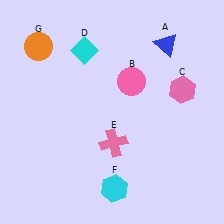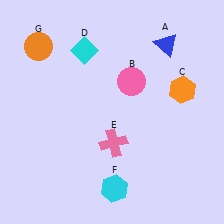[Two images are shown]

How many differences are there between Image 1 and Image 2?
There is 1 difference between the two images.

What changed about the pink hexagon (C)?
In Image 1, C is pink. In Image 2, it changed to orange.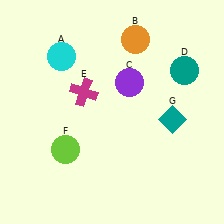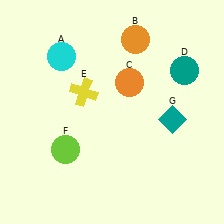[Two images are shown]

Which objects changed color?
C changed from purple to orange. E changed from magenta to yellow.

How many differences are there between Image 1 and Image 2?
There are 2 differences between the two images.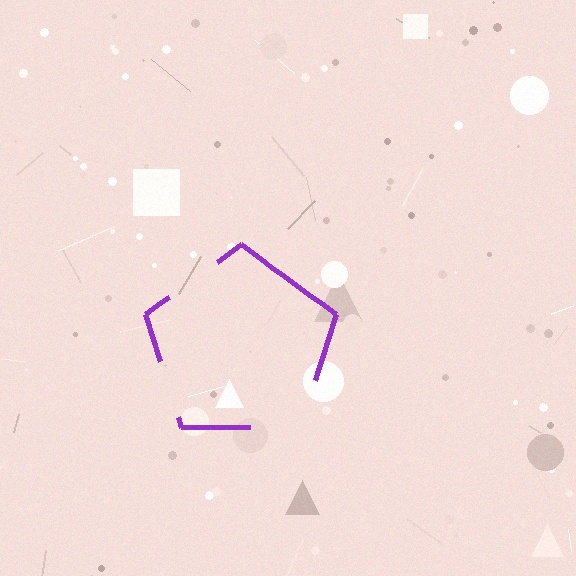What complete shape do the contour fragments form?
The contour fragments form a pentagon.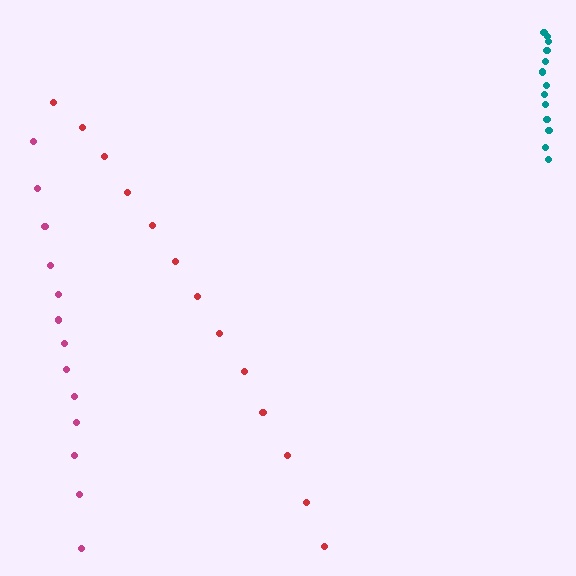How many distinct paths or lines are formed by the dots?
There are 3 distinct paths.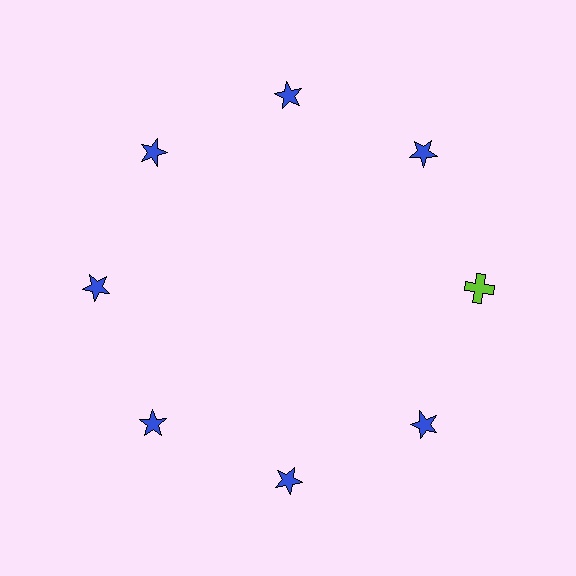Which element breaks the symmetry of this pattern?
The lime cross at roughly the 3 o'clock position breaks the symmetry. All other shapes are blue stars.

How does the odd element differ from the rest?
It differs in both color (lime instead of blue) and shape (cross instead of star).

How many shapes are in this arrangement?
There are 8 shapes arranged in a ring pattern.